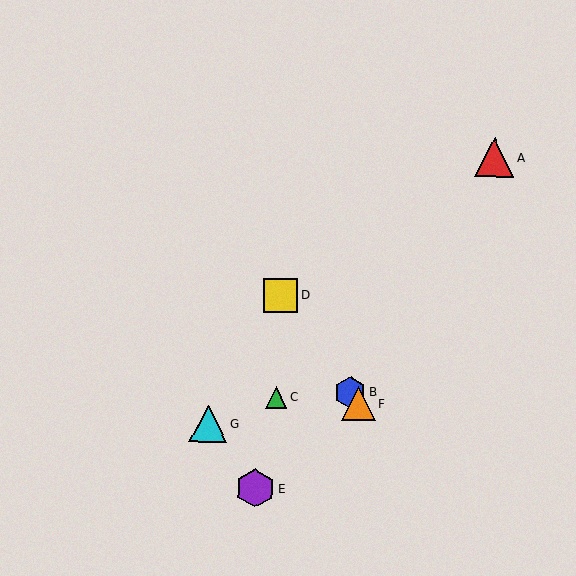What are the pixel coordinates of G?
Object G is at (208, 424).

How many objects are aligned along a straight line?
3 objects (B, D, F) are aligned along a straight line.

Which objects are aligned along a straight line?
Objects B, D, F are aligned along a straight line.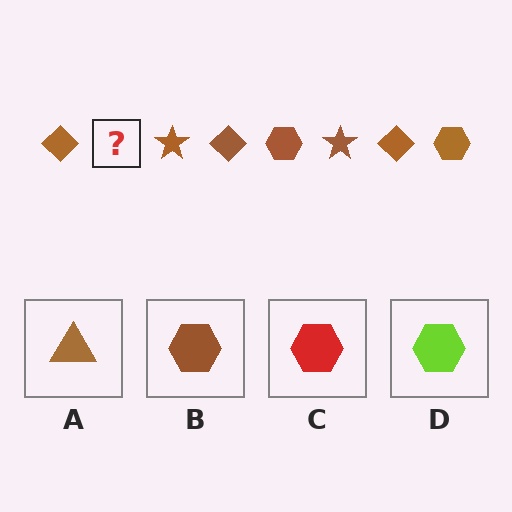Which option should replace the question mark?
Option B.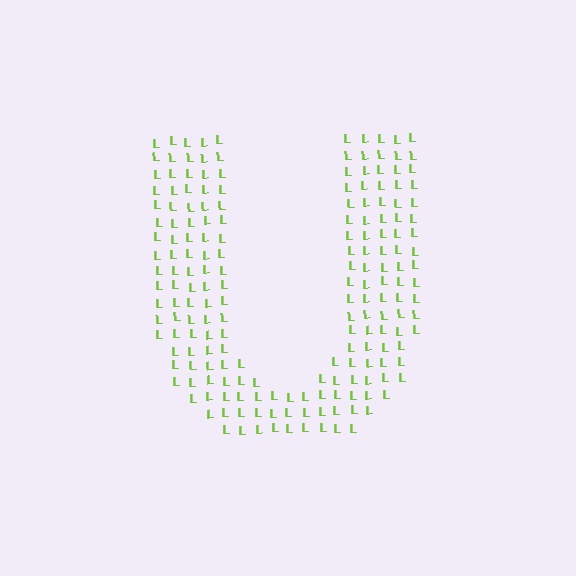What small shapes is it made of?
It is made of small letter L's.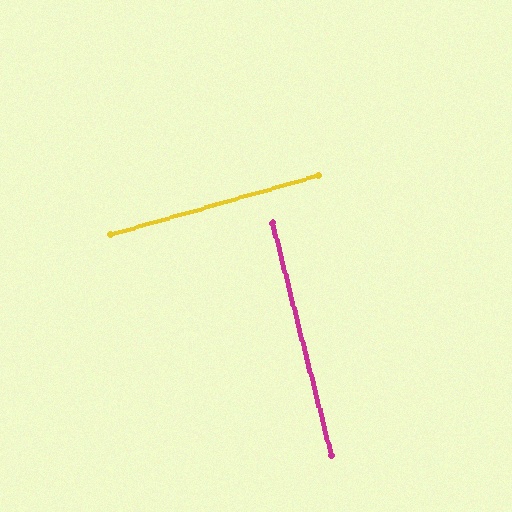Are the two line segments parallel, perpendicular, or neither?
Perpendicular — they meet at approximately 88°.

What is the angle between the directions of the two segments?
Approximately 88 degrees.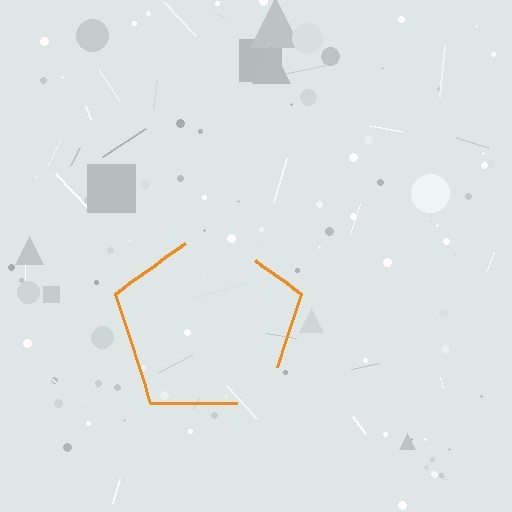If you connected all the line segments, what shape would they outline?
They would outline a pentagon.